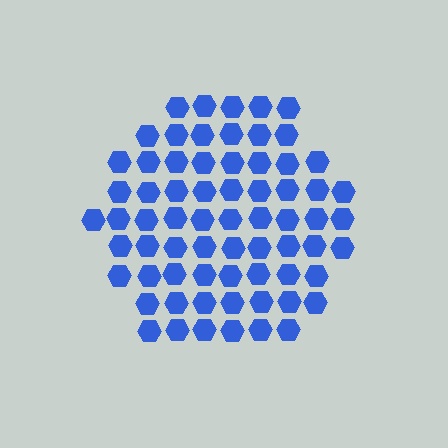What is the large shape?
The large shape is a hexagon.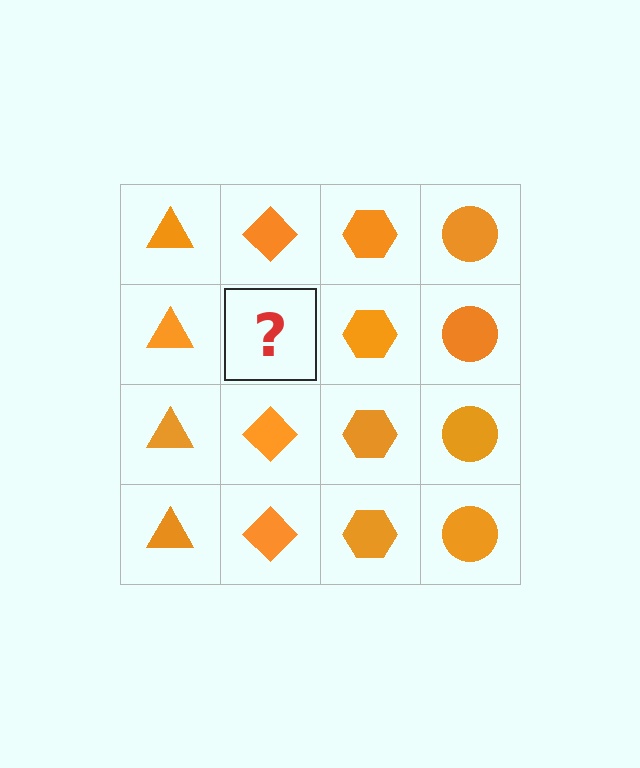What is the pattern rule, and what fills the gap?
The rule is that each column has a consistent shape. The gap should be filled with an orange diamond.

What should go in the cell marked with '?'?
The missing cell should contain an orange diamond.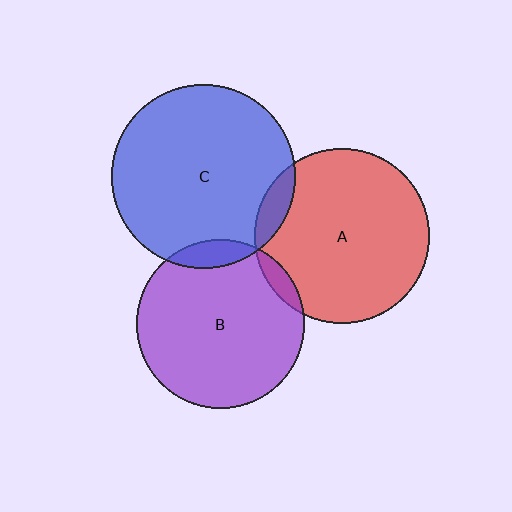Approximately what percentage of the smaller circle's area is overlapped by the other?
Approximately 10%.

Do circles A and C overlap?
Yes.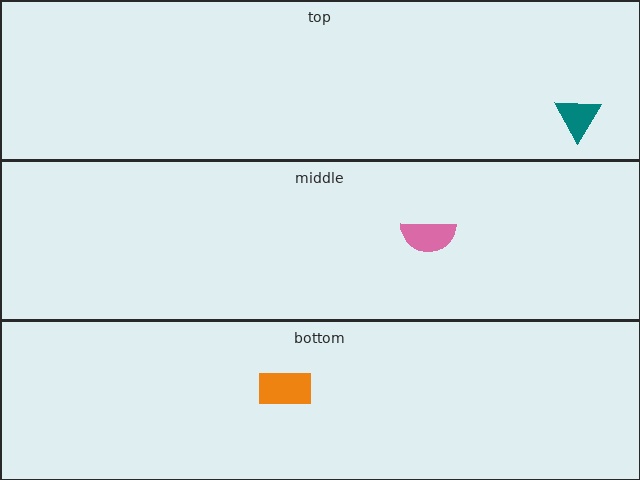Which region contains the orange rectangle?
The bottom region.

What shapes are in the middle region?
The pink semicircle.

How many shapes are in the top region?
1.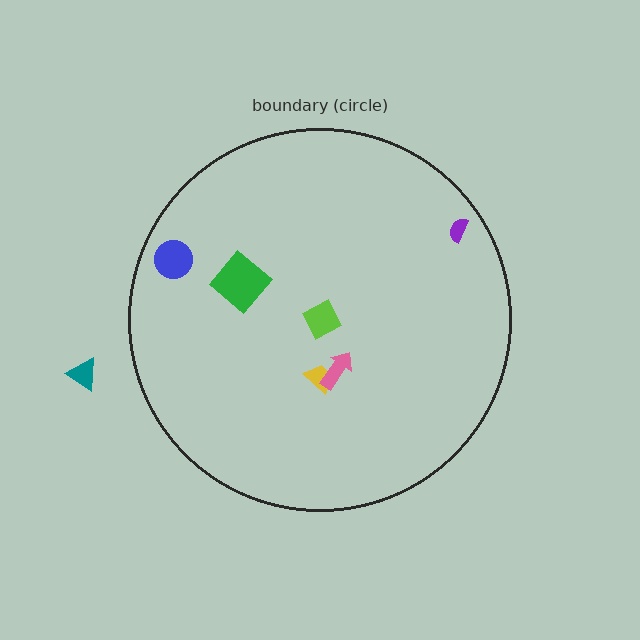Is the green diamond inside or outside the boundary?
Inside.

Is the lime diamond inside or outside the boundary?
Inside.